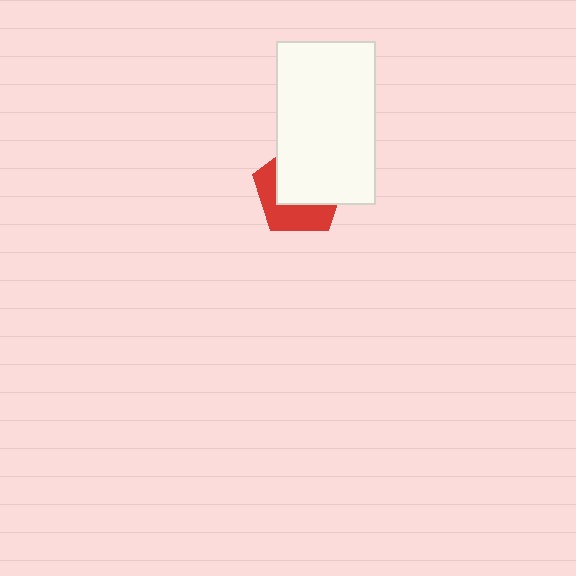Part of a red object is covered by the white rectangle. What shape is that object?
It is a pentagon.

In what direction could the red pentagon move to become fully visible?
The red pentagon could move toward the lower-left. That would shift it out from behind the white rectangle entirely.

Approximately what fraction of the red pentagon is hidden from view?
Roughly 59% of the red pentagon is hidden behind the white rectangle.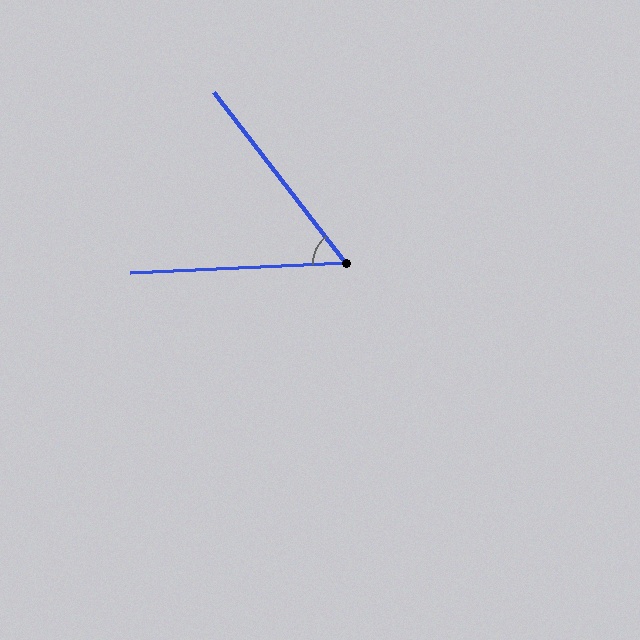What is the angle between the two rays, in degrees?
Approximately 55 degrees.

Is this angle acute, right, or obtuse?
It is acute.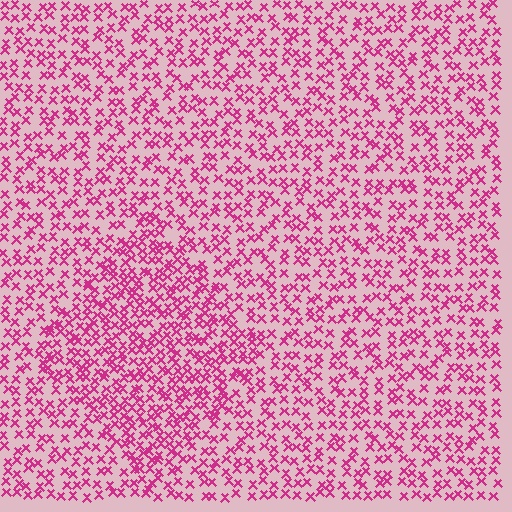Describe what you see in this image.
The image contains small magenta elements arranged at two different densities. A diamond-shaped region is visible where the elements are more densely packed than the surrounding area.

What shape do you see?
I see a diamond.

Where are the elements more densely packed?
The elements are more densely packed inside the diamond boundary.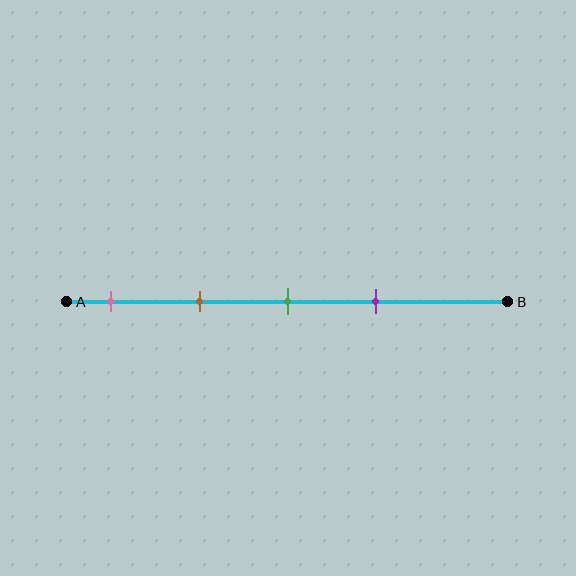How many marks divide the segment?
There are 4 marks dividing the segment.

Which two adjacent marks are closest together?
The green and purple marks are the closest adjacent pair.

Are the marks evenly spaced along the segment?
Yes, the marks are approximately evenly spaced.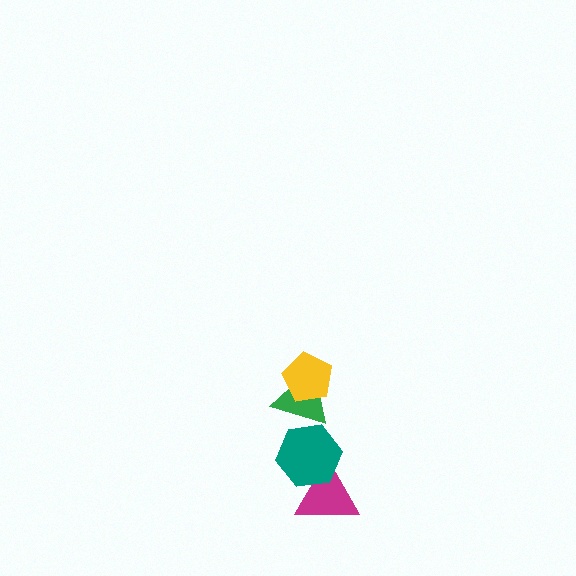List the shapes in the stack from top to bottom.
From top to bottom: the yellow pentagon, the green triangle, the teal hexagon, the magenta triangle.